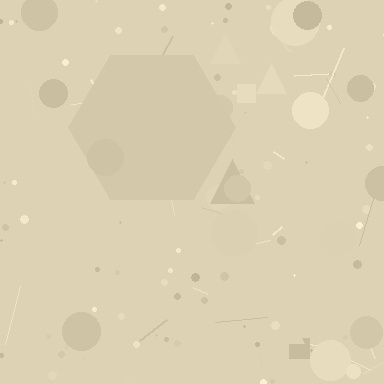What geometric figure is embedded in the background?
A hexagon is embedded in the background.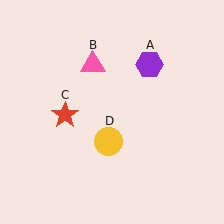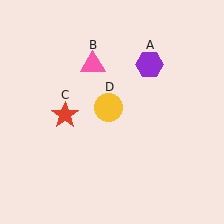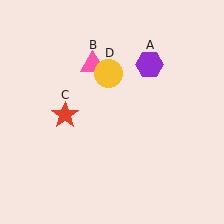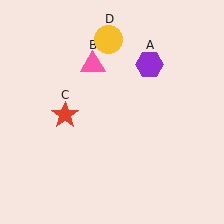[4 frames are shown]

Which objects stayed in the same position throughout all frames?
Purple hexagon (object A) and pink triangle (object B) and red star (object C) remained stationary.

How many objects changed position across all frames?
1 object changed position: yellow circle (object D).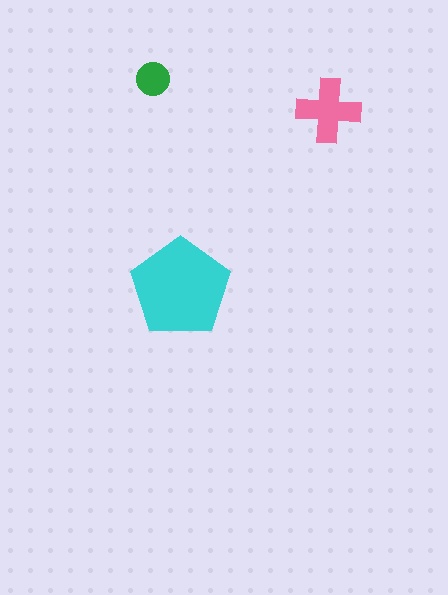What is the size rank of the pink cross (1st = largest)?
2nd.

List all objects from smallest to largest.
The green circle, the pink cross, the cyan pentagon.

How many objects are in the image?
There are 3 objects in the image.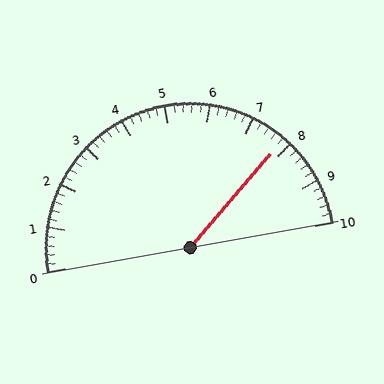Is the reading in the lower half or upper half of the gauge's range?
The reading is in the upper half of the range (0 to 10).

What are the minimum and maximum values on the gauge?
The gauge ranges from 0 to 10.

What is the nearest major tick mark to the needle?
The nearest major tick mark is 8.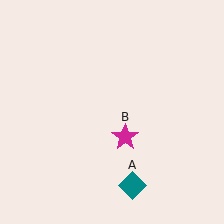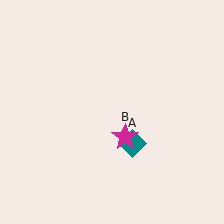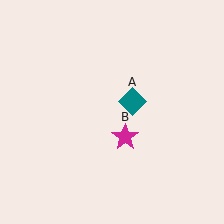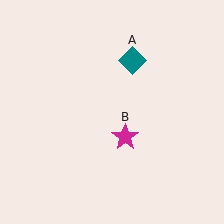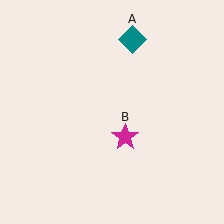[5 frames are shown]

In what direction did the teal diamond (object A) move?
The teal diamond (object A) moved up.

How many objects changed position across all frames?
1 object changed position: teal diamond (object A).